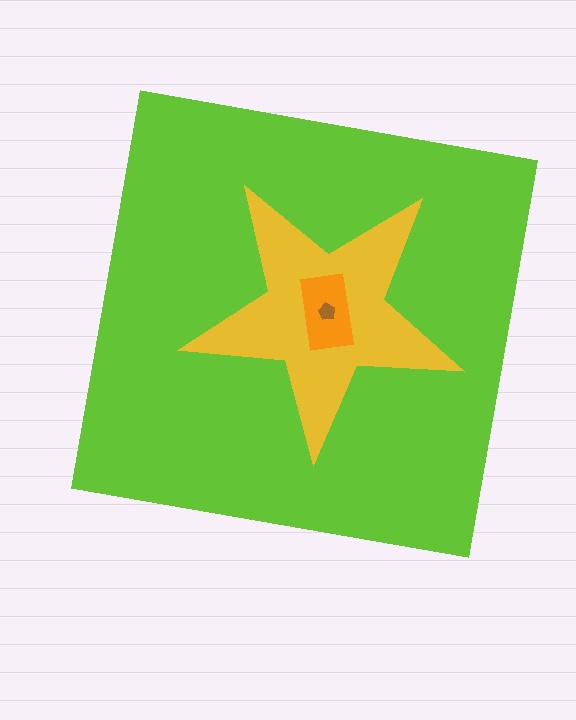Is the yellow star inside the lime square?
Yes.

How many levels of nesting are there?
4.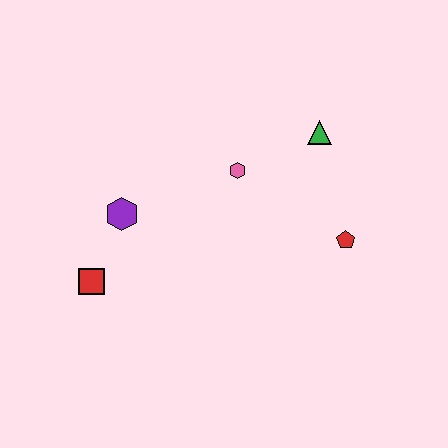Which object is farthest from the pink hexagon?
The red square is farthest from the pink hexagon.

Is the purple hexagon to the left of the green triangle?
Yes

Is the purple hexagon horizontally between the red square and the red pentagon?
Yes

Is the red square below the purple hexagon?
Yes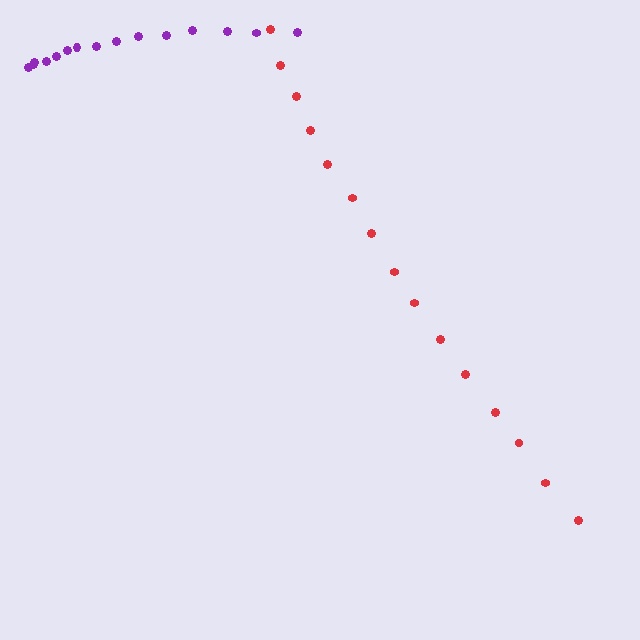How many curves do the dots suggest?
There are 2 distinct paths.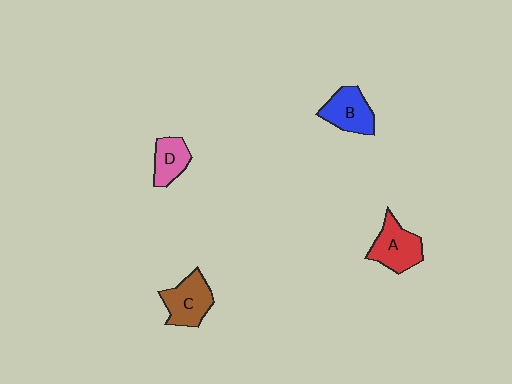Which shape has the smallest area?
Shape D (pink).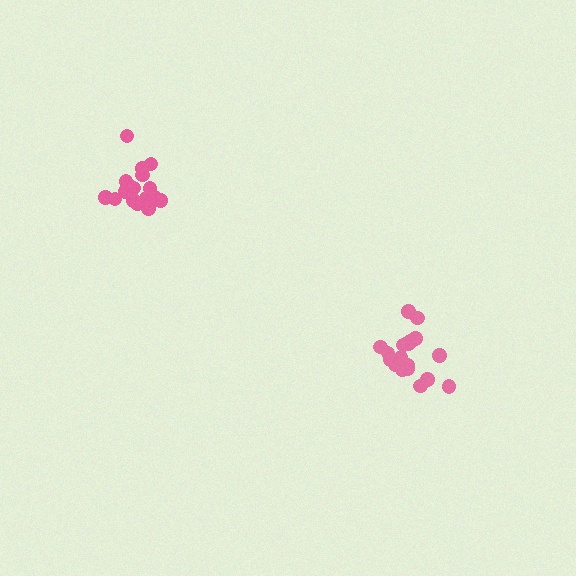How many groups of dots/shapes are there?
There are 2 groups.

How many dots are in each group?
Group 1: 19 dots, Group 2: 19 dots (38 total).